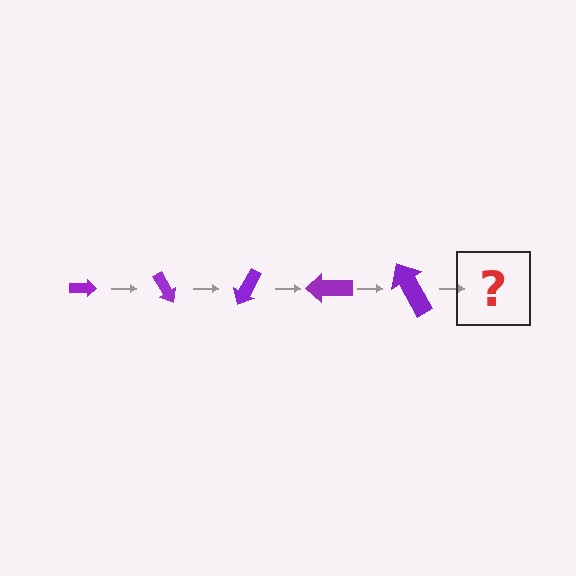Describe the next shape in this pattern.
It should be an arrow, larger than the previous one and rotated 300 degrees from the start.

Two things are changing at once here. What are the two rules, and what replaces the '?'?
The two rules are that the arrow grows larger each step and it rotates 60 degrees each step. The '?' should be an arrow, larger than the previous one and rotated 300 degrees from the start.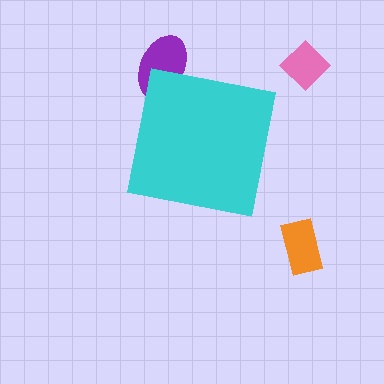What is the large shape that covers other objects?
A cyan square.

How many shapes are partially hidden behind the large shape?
1 shape is partially hidden.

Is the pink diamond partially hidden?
No, the pink diamond is fully visible.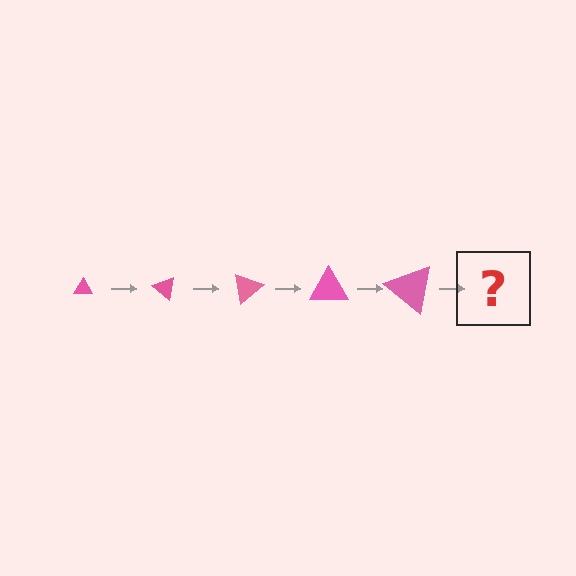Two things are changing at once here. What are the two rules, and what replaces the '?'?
The two rules are that the triangle grows larger each step and it rotates 40 degrees each step. The '?' should be a triangle, larger than the previous one and rotated 200 degrees from the start.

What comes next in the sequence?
The next element should be a triangle, larger than the previous one and rotated 200 degrees from the start.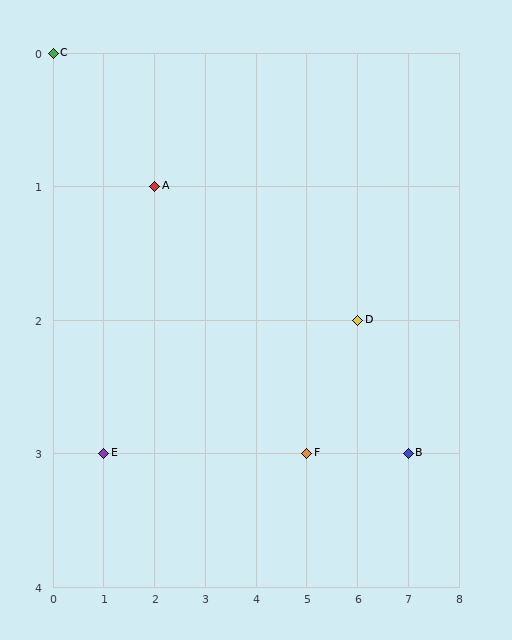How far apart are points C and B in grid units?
Points C and B are 7 columns and 3 rows apart (about 7.6 grid units diagonally).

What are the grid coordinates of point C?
Point C is at grid coordinates (0, 0).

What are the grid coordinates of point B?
Point B is at grid coordinates (7, 3).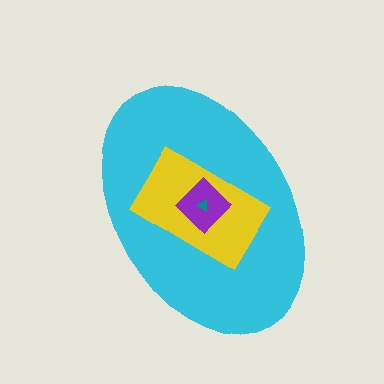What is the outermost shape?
The cyan ellipse.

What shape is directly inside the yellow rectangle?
The purple diamond.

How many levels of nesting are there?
4.